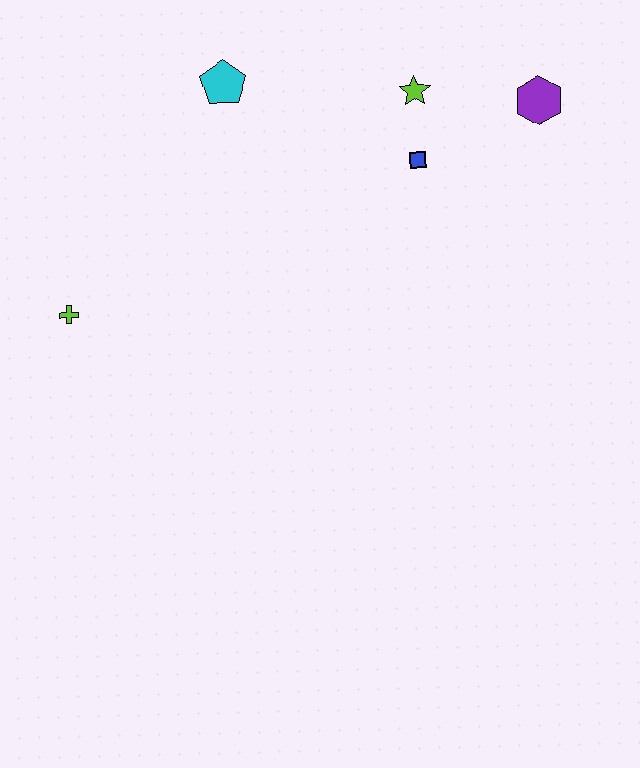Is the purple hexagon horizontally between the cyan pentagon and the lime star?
No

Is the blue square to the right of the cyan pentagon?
Yes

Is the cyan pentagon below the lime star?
No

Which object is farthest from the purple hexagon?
The lime cross is farthest from the purple hexagon.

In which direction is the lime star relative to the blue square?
The lime star is above the blue square.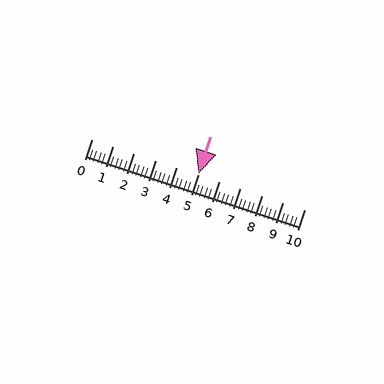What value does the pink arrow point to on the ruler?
The pink arrow points to approximately 5.0.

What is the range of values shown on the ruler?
The ruler shows values from 0 to 10.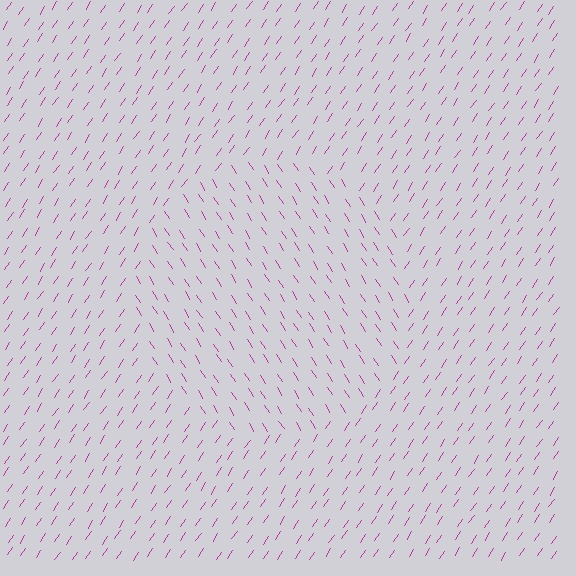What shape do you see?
I see a circle.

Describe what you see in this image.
The image is filled with small magenta line segments. A circle region in the image has lines oriented differently from the surrounding lines, creating a visible texture boundary.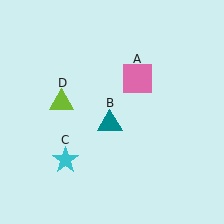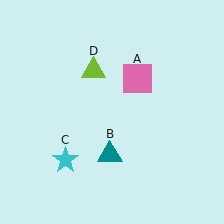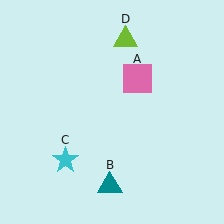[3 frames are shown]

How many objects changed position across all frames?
2 objects changed position: teal triangle (object B), lime triangle (object D).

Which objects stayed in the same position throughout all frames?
Pink square (object A) and cyan star (object C) remained stationary.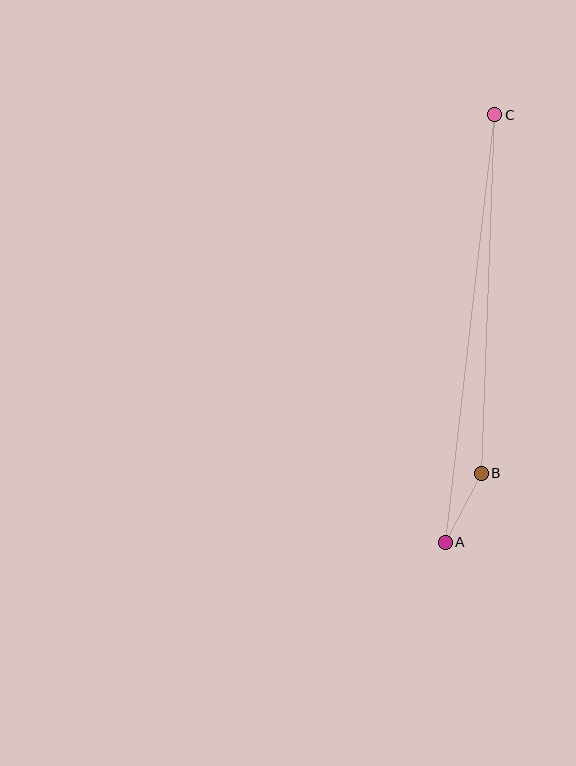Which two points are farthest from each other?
Points A and C are farthest from each other.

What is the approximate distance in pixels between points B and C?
The distance between B and C is approximately 358 pixels.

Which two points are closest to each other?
Points A and B are closest to each other.